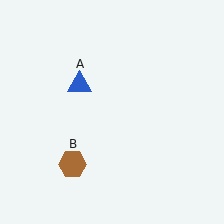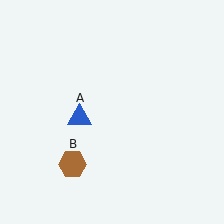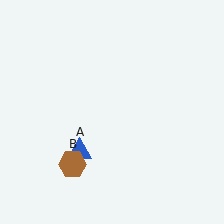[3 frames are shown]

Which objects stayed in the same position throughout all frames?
Brown hexagon (object B) remained stationary.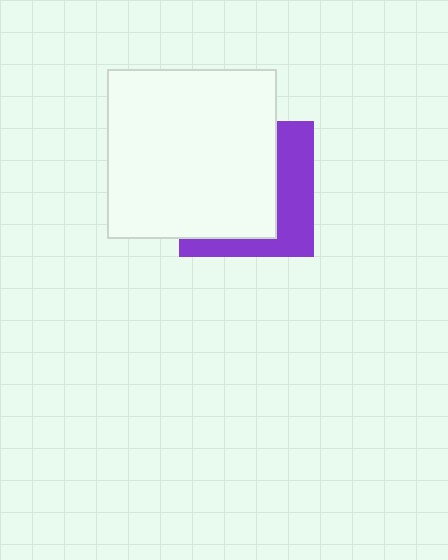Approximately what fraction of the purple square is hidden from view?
Roughly 63% of the purple square is hidden behind the white square.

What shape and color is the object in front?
The object in front is a white square.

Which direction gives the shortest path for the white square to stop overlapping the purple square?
Moving left gives the shortest separation.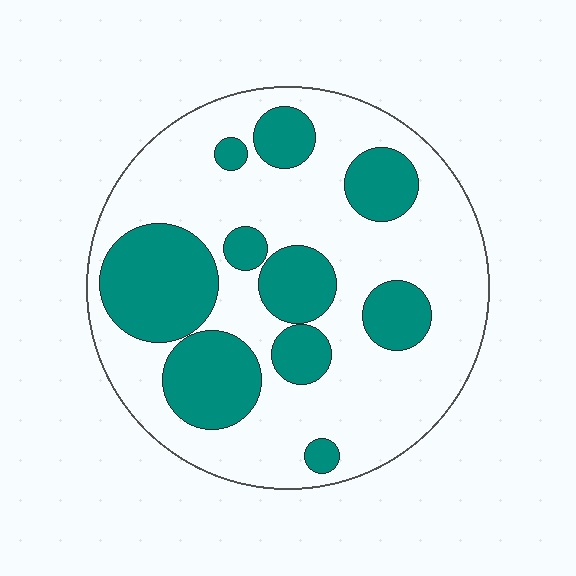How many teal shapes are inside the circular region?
10.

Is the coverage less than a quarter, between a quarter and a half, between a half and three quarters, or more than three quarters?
Between a quarter and a half.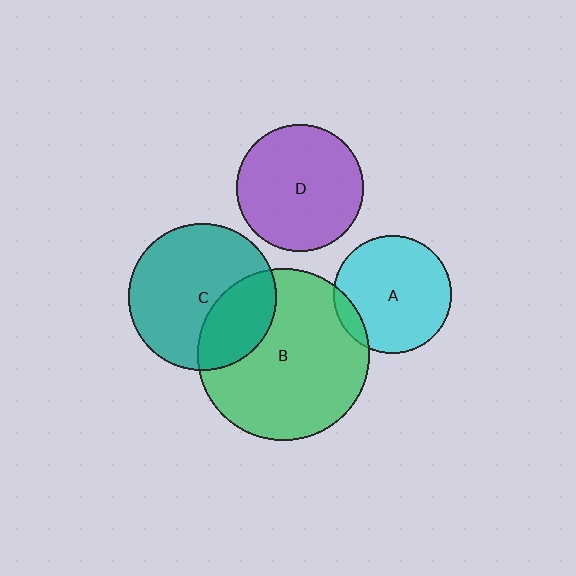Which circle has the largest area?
Circle B (green).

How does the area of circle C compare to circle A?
Approximately 1.6 times.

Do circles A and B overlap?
Yes.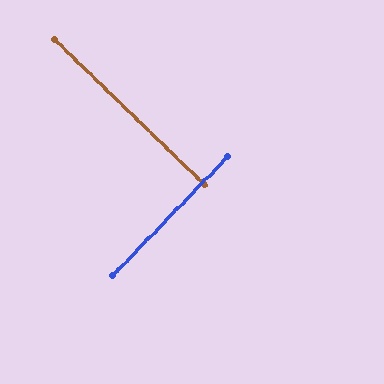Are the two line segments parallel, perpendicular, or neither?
Perpendicular — they meet at approximately 90°.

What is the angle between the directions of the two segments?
Approximately 90 degrees.